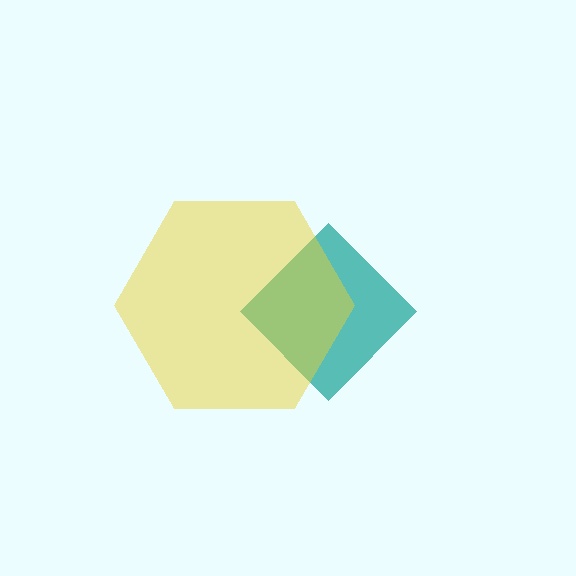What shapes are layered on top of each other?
The layered shapes are: a teal diamond, a yellow hexagon.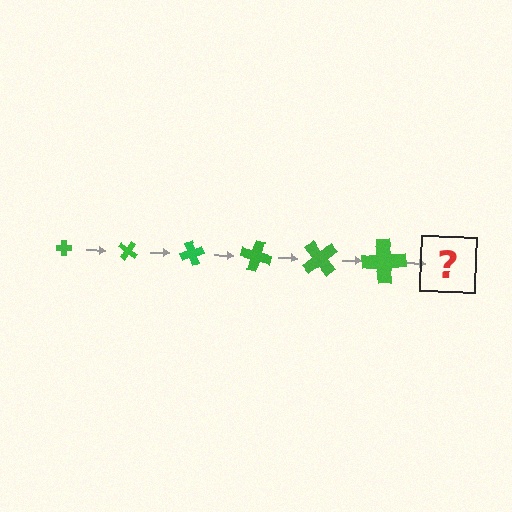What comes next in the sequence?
The next element should be a cross, larger than the previous one and rotated 210 degrees from the start.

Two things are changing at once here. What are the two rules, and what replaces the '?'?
The two rules are that the cross grows larger each step and it rotates 35 degrees each step. The '?' should be a cross, larger than the previous one and rotated 210 degrees from the start.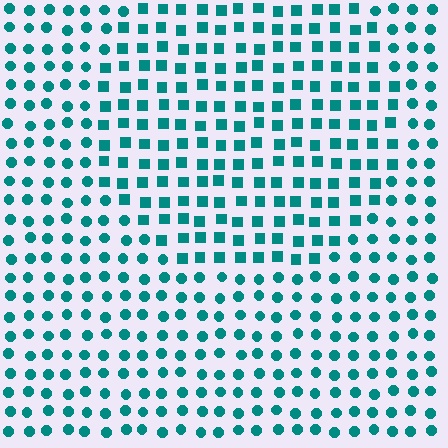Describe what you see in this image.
The image is filled with small teal elements arranged in a uniform grid. A circle-shaped region contains squares, while the surrounding area contains circles. The boundary is defined purely by the change in element shape.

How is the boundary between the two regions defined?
The boundary is defined by a change in element shape: squares inside vs. circles outside. All elements share the same color and spacing.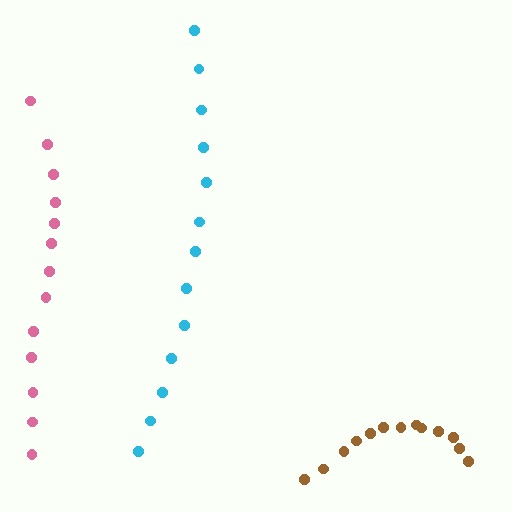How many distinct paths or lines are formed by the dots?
There are 3 distinct paths.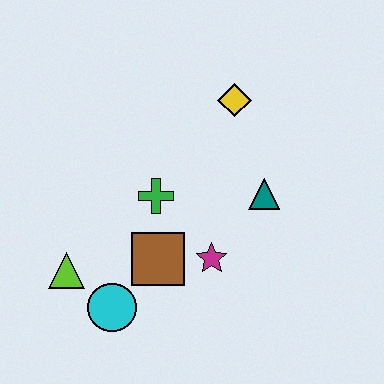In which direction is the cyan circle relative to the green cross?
The cyan circle is below the green cross.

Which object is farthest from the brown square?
The yellow diamond is farthest from the brown square.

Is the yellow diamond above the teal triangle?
Yes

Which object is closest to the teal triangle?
The magenta star is closest to the teal triangle.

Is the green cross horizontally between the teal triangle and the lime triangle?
Yes